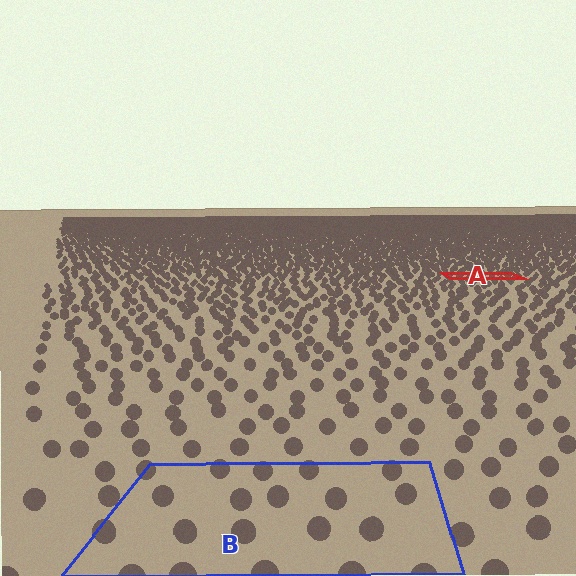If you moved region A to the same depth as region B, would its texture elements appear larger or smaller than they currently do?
They would appear larger. At a closer depth, the same texture elements are projected at a bigger on-screen size.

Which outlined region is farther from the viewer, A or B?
Region A is farther from the viewer — the texture elements inside it appear smaller and more densely packed.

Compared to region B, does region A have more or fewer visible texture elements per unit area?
Region A has more texture elements per unit area — they are packed more densely because it is farther away.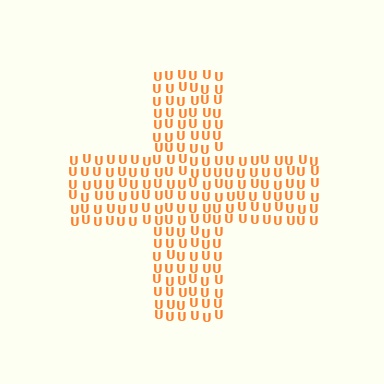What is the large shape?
The large shape is a cross.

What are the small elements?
The small elements are letter U's.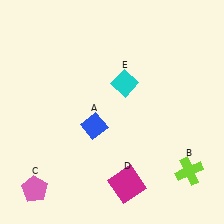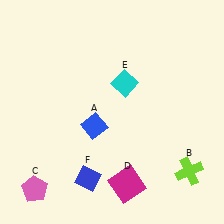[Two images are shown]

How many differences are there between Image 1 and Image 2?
There is 1 difference between the two images.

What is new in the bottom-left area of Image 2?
A blue diamond (F) was added in the bottom-left area of Image 2.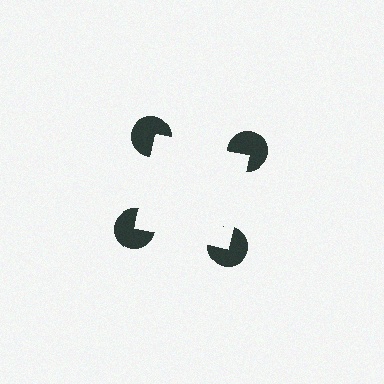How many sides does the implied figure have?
4 sides.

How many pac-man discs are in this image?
There are 4 — one at each vertex of the illusory square.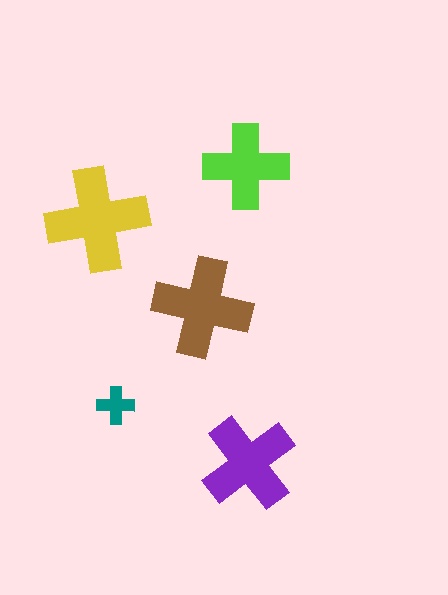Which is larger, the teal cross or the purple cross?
The purple one.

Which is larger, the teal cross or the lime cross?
The lime one.